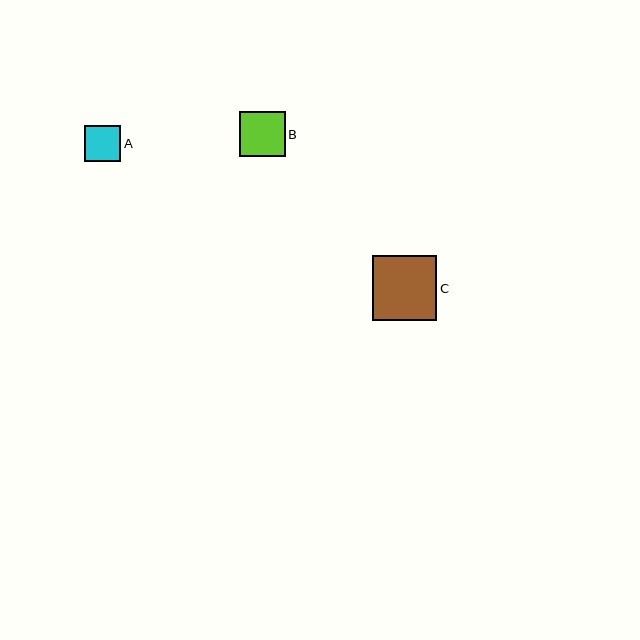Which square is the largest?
Square C is the largest with a size of approximately 65 pixels.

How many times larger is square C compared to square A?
Square C is approximately 1.8 times the size of square A.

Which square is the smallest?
Square A is the smallest with a size of approximately 37 pixels.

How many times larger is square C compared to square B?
Square C is approximately 1.4 times the size of square B.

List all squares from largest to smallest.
From largest to smallest: C, B, A.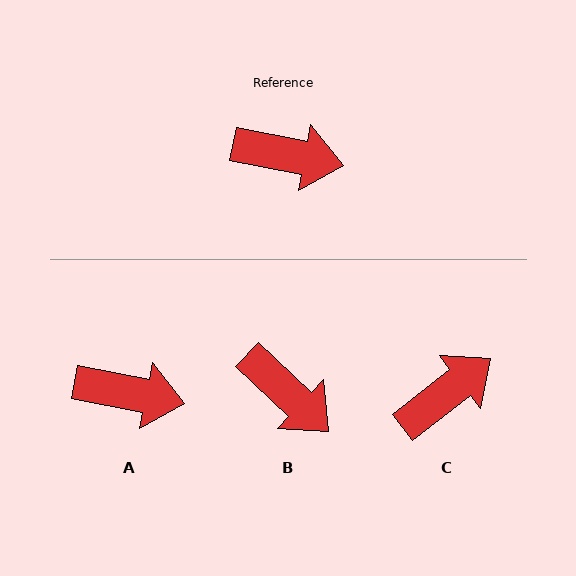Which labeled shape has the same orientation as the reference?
A.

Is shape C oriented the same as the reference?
No, it is off by about 49 degrees.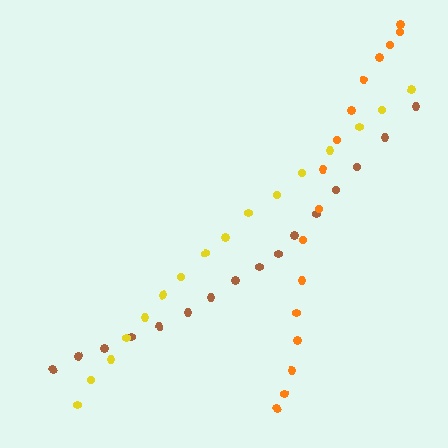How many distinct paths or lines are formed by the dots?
There are 3 distinct paths.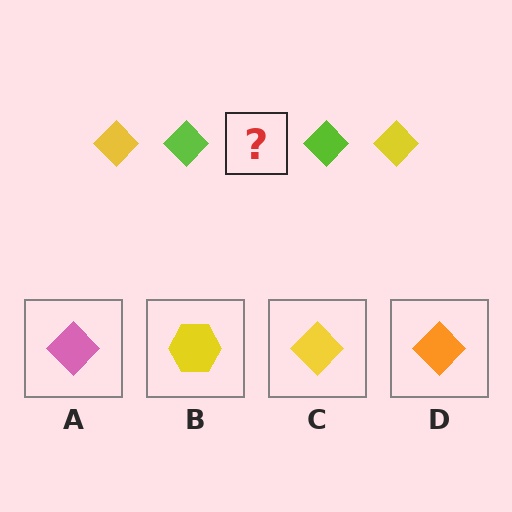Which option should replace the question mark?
Option C.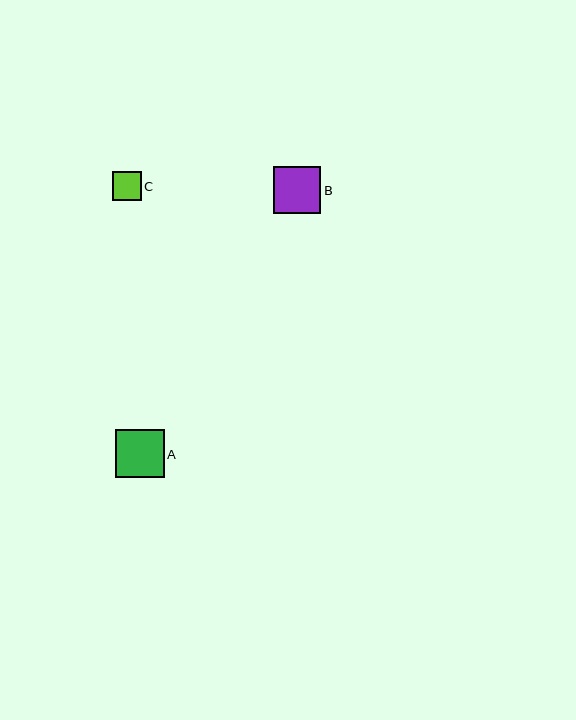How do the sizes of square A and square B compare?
Square A and square B are approximately the same size.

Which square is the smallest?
Square C is the smallest with a size of approximately 29 pixels.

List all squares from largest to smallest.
From largest to smallest: A, B, C.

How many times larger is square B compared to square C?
Square B is approximately 1.6 times the size of square C.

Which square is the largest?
Square A is the largest with a size of approximately 49 pixels.